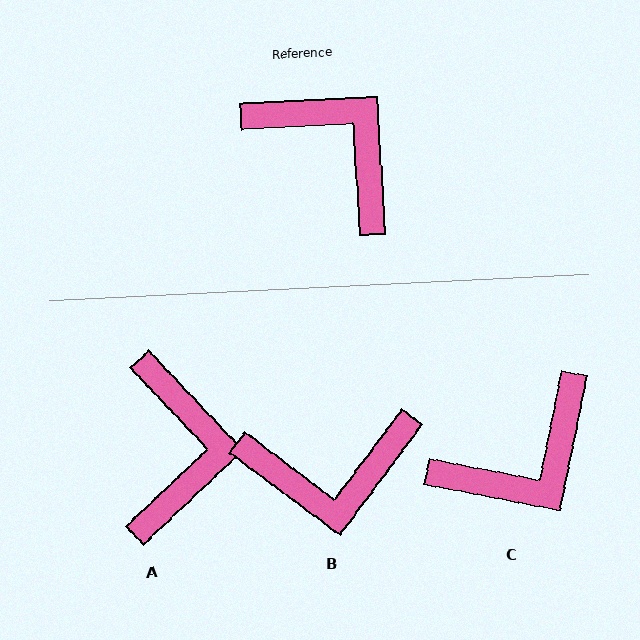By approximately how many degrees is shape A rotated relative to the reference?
Approximately 50 degrees clockwise.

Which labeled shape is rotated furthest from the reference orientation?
B, about 130 degrees away.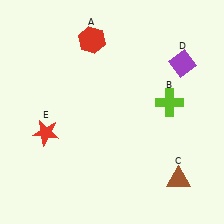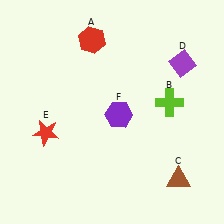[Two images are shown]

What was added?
A purple hexagon (F) was added in Image 2.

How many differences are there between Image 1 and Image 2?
There is 1 difference between the two images.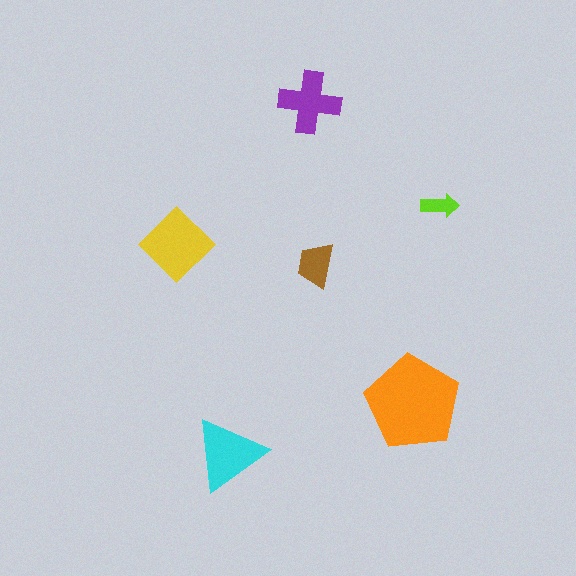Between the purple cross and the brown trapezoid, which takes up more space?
The purple cross.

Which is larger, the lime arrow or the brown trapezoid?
The brown trapezoid.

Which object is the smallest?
The lime arrow.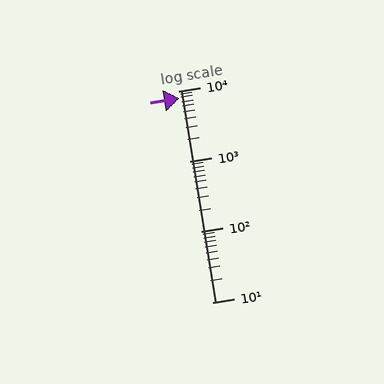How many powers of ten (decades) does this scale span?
The scale spans 3 decades, from 10 to 10000.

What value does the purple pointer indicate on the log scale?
The pointer indicates approximately 7800.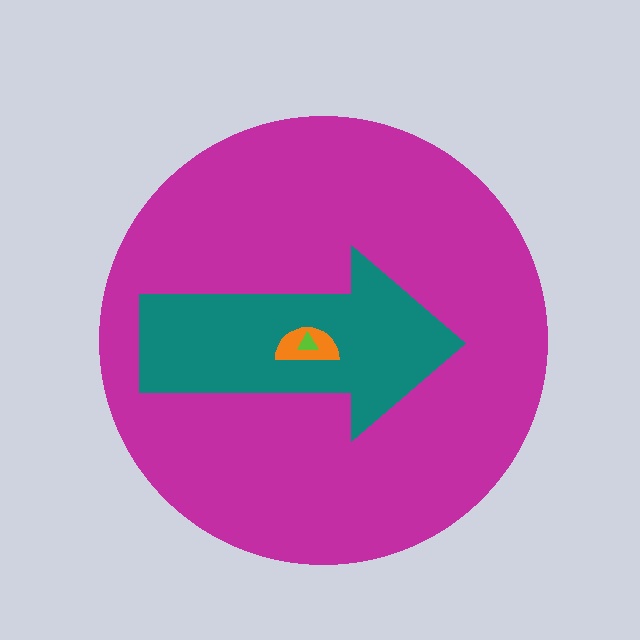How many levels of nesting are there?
4.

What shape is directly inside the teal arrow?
The orange semicircle.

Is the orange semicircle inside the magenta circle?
Yes.